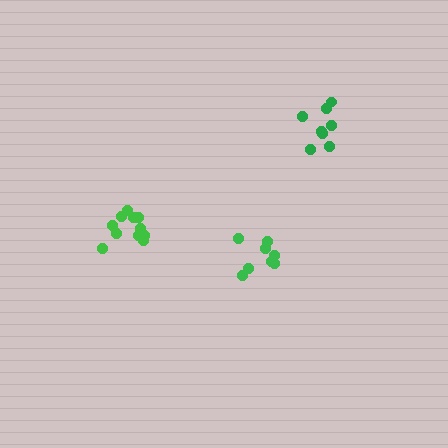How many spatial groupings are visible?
There are 3 spatial groupings.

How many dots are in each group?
Group 1: 12 dots, Group 2: 8 dots, Group 3: 8 dots (28 total).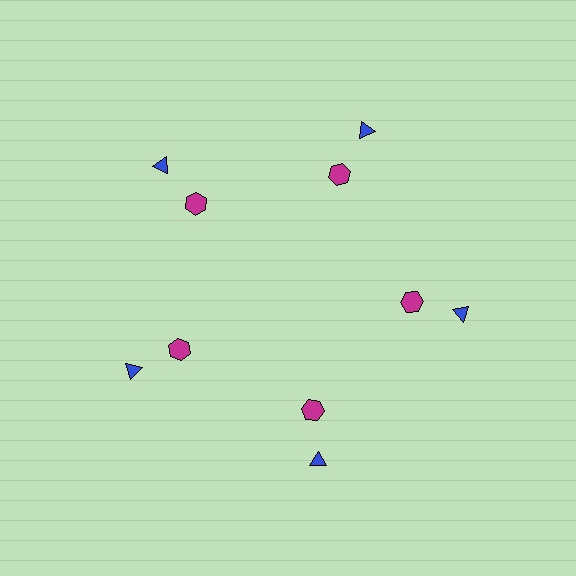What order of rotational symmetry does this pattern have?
This pattern has 5-fold rotational symmetry.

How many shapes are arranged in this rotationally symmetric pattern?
There are 10 shapes, arranged in 5 groups of 2.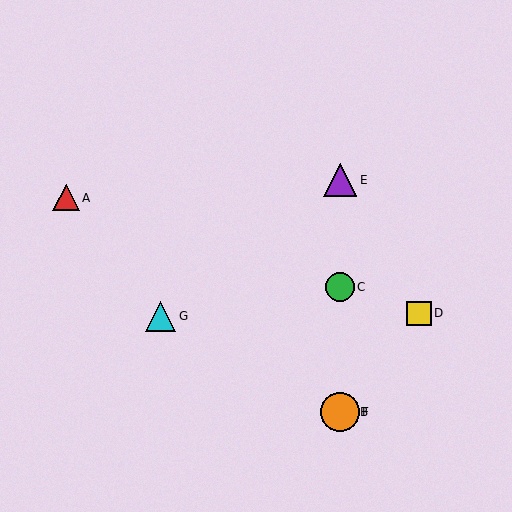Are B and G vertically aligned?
No, B is at x≈340 and G is at x≈161.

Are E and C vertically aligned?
Yes, both are at x≈340.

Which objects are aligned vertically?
Objects B, C, E, F are aligned vertically.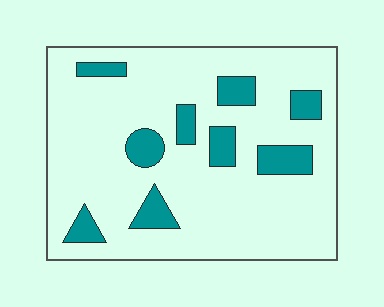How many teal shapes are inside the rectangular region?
9.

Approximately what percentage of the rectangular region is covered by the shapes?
Approximately 15%.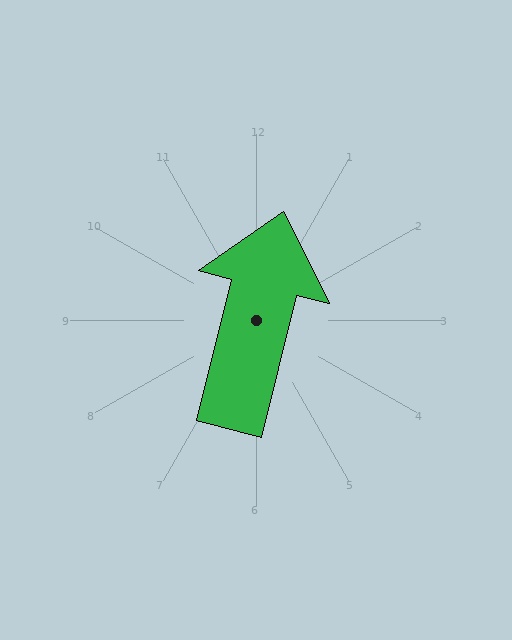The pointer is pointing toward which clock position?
Roughly 12 o'clock.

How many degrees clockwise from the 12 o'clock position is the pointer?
Approximately 14 degrees.